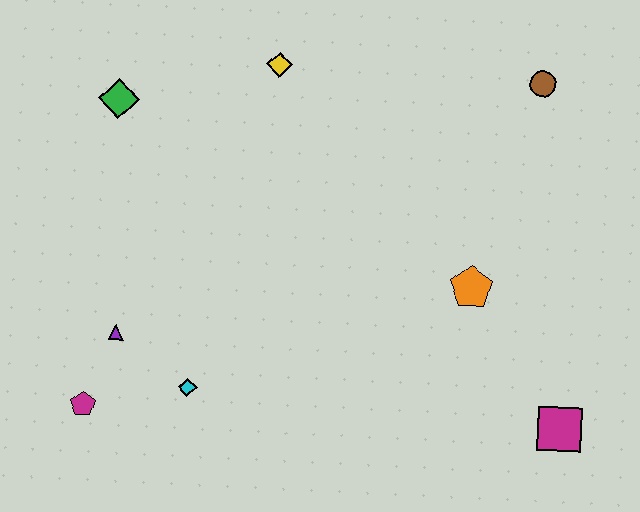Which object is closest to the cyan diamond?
The purple triangle is closest to the cyan diamond.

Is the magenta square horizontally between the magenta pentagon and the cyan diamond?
No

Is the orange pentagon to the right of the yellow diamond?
Yes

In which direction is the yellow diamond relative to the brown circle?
The yellow diamond is to the left of the brown circle.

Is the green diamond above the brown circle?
No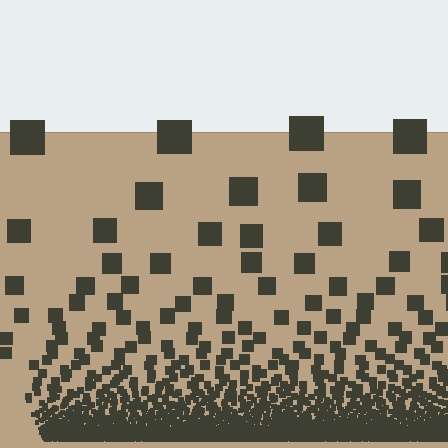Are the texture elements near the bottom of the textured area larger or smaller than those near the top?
Smaller. The gradient is inverted — elements near the bottom are smaller and denser.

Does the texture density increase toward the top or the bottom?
Density increases toward the bottom.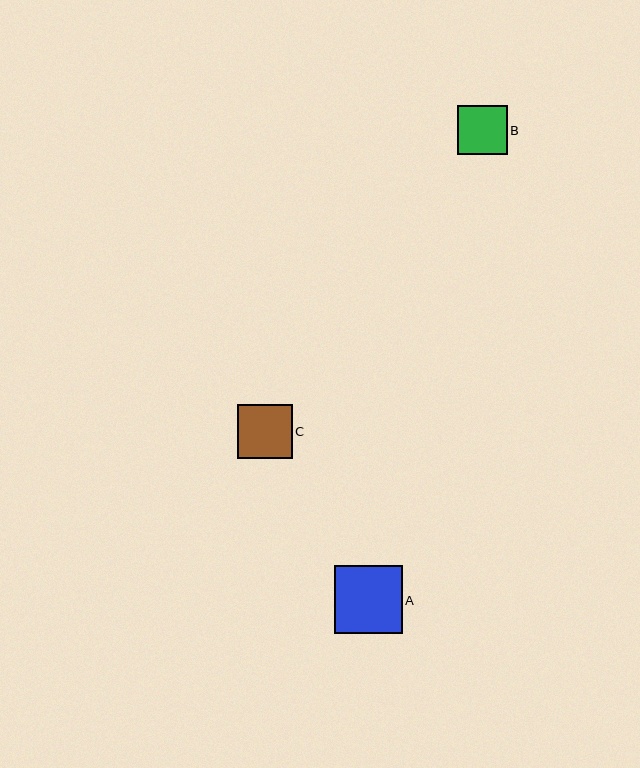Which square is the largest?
Square A is the largest with a size of approximately 68 pixels.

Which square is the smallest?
Square B is the smallest with a size of approximately 49 pixels.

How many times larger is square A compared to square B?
Square A is approximately 1.4 times the size of square B.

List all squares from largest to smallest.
From largest to smallest: A, C, B.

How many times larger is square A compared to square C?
Square A is approximately 1.2 times the size of square C.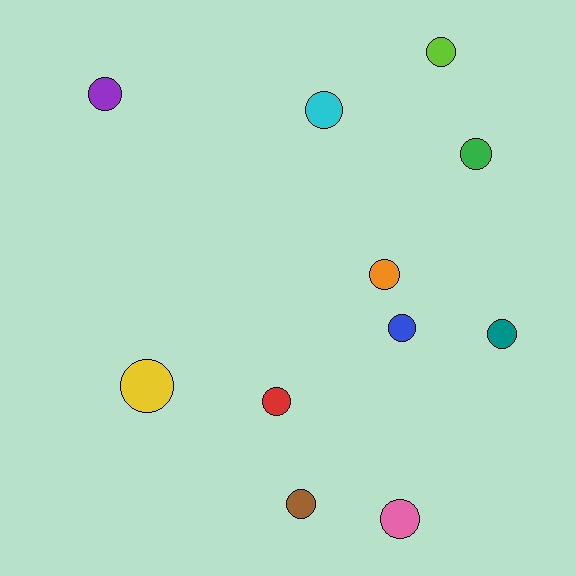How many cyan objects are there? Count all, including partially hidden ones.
There is 1 cyan object.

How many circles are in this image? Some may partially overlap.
There are 11 circles.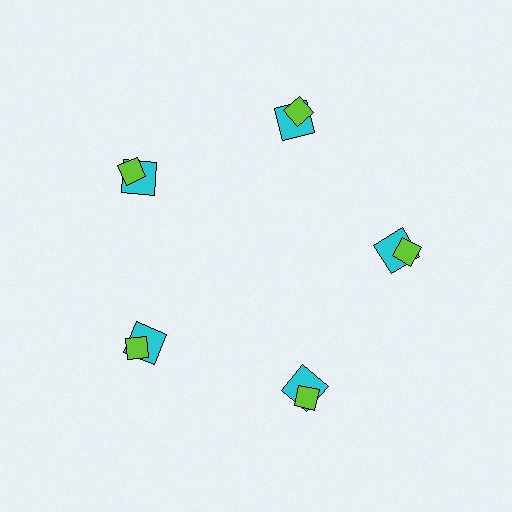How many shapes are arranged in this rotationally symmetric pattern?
There are 10 shapes, arranged in 5 groups of 2.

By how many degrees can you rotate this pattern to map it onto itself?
The pattern maps onto itself every 72 degrees of rotation.